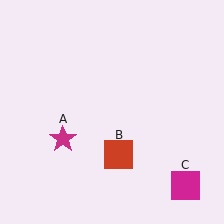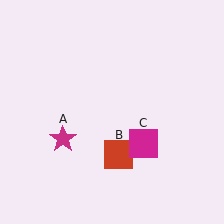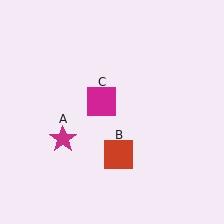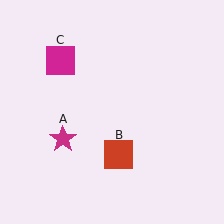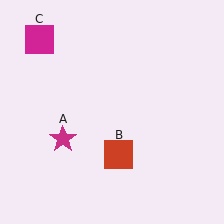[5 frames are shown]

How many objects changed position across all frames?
1 object changed position: magenta square (object C).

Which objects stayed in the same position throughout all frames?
Magenta star (object A) and red square (object B) remained stationary.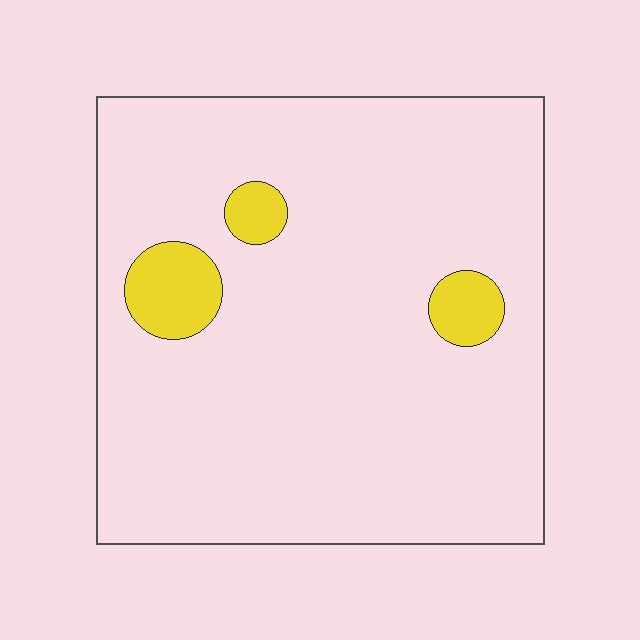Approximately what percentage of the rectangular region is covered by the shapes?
Approximately 10%.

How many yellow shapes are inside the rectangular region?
3.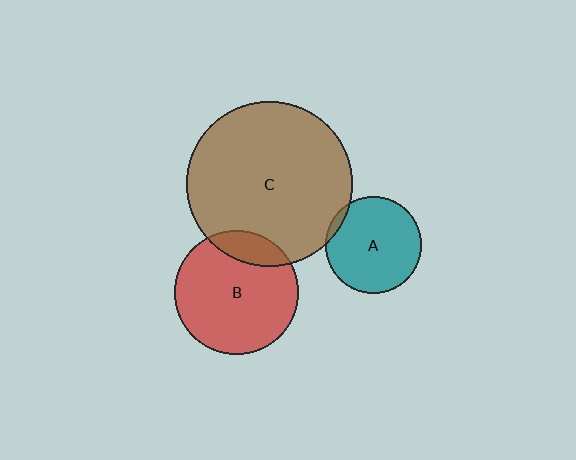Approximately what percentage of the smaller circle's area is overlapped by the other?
Approximately 5%.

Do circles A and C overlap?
Yes.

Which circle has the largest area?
Circle C (brown).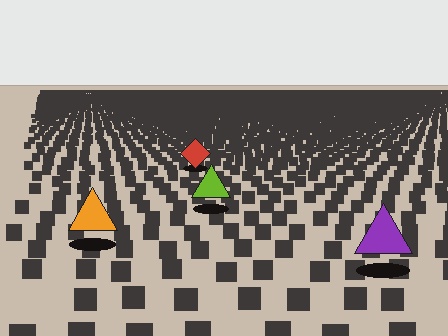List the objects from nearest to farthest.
From nearest to farthest: the purple triangle, the orange triangle, the lime triangle, the red diamond.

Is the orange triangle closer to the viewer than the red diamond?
Yes. The orange triangle is closer — you can tell from the texture gradient: the ground texture is coarser near it.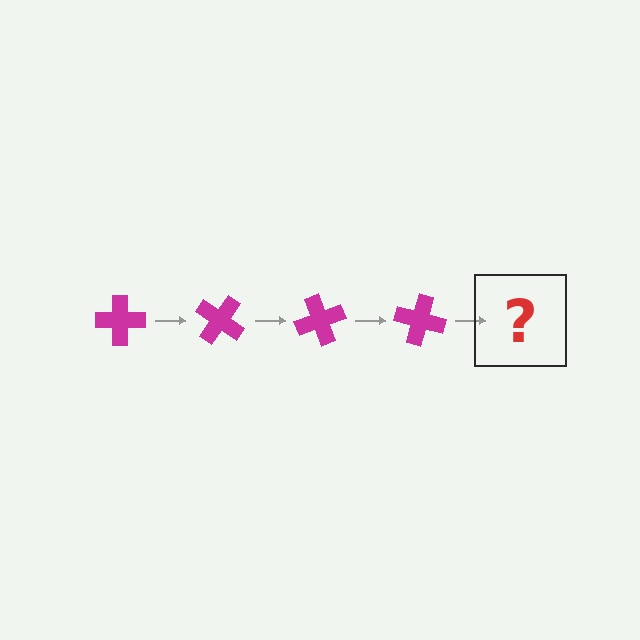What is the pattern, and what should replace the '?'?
The pattern is that the cross rotates 35 degrees each step. The '?' should be a magenta cross rotated 140 degrees.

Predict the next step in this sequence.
The next step is a magenta cross rotated 140 degrees.